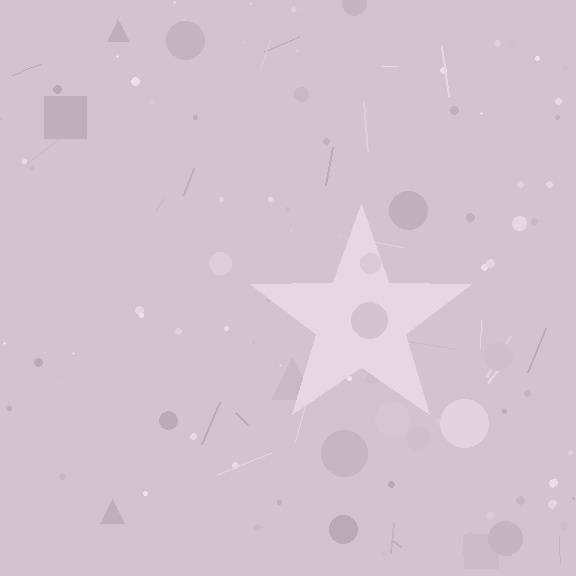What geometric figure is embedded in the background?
A star is embedded in the background.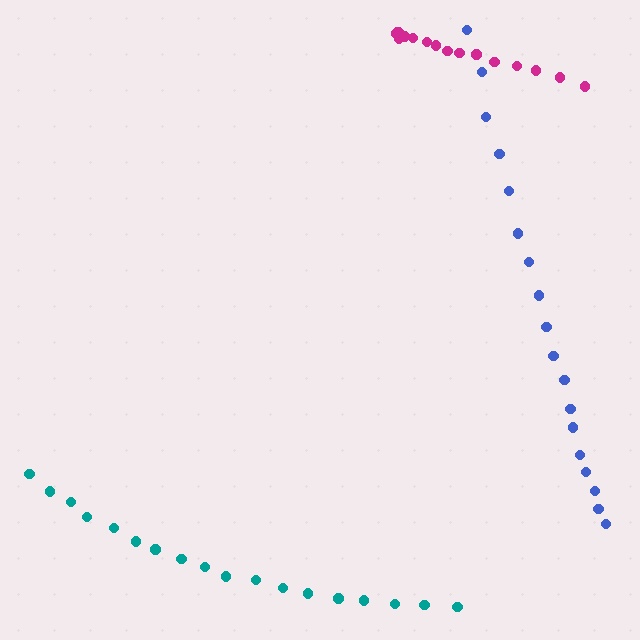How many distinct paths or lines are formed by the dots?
There are 3 distinct paths.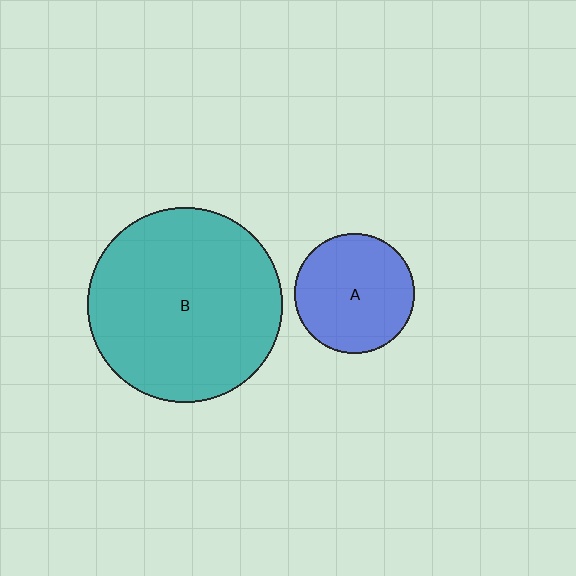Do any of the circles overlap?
No, none of the circles overlap.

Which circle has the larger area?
Circle B (teal).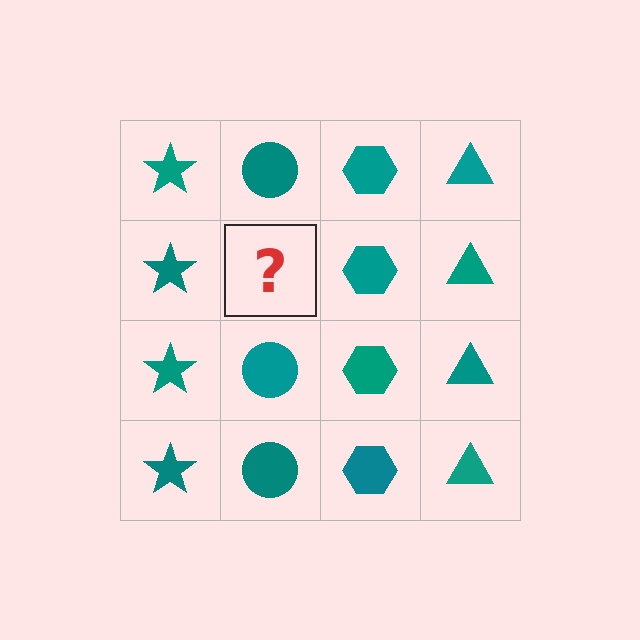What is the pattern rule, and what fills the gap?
The rule is that each column has a consistent shape. The gap should be filled with a teal circle.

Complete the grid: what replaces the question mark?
The question mark should be replaced with a teal circle.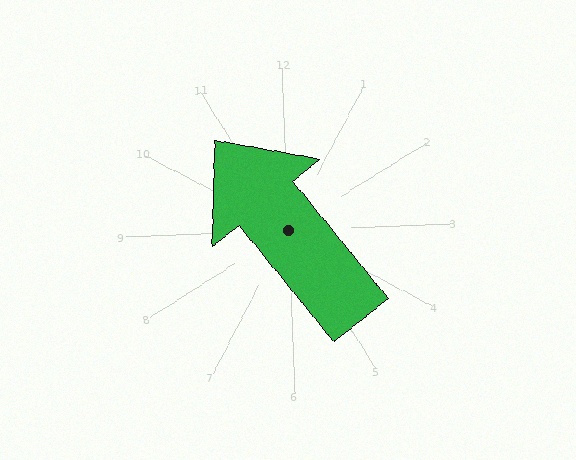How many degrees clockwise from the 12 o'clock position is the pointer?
Approximately 323 degrees.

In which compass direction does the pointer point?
Northwest.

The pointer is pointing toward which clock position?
Roughly 11 o'clock.